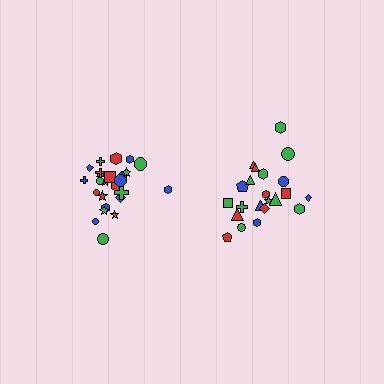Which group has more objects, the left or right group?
The left group.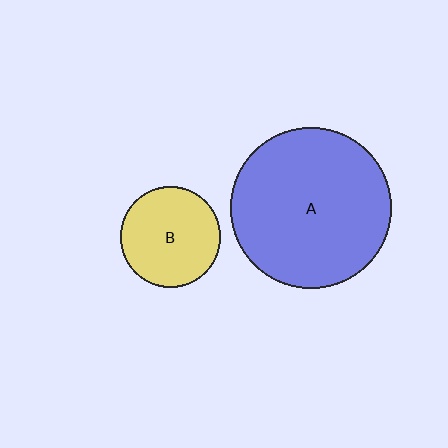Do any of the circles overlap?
No, none of the circles overlap.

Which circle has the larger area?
Circle A (blue).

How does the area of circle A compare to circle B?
Approximately 2.5 times.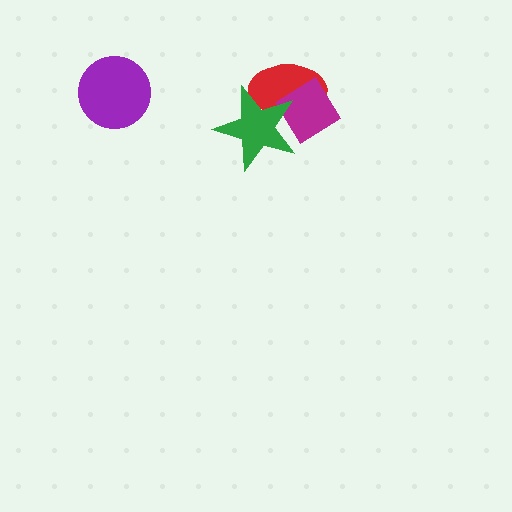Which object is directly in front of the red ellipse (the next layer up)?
The magenta diamond is directly in front of the red ellipse.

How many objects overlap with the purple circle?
0 objects overlap with the purple circle.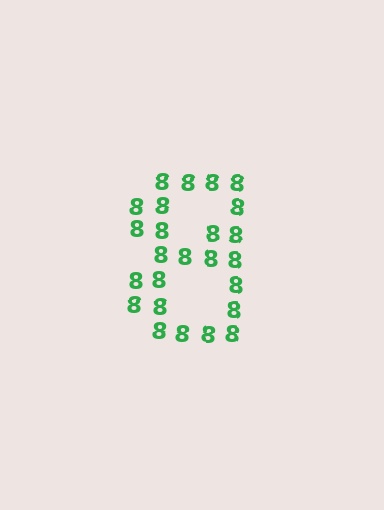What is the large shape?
The large shape is the digit 8.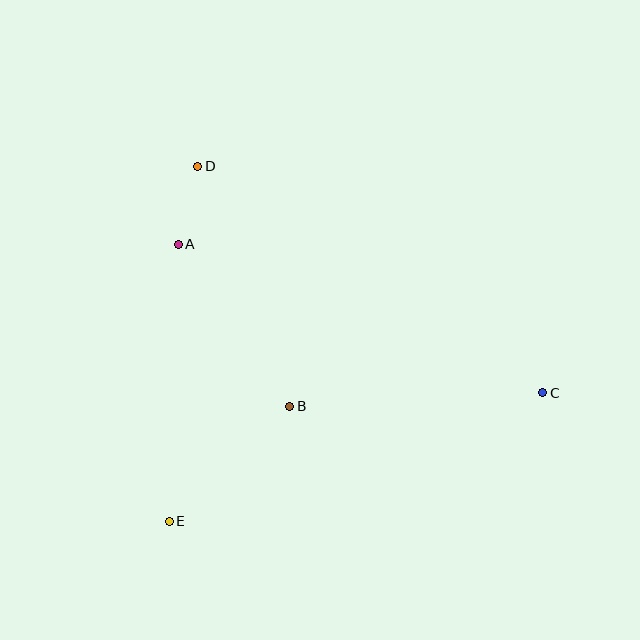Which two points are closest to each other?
Points A and D are closest to each other.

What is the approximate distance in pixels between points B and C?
The distance between B and C is approximately 254 pixels.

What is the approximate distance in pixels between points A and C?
The distance between A and C is approximately 394 pixels.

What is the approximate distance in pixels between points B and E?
The distance between B and E is approximately 166 pixels.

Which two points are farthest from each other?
Points C and D are farthest from each other.